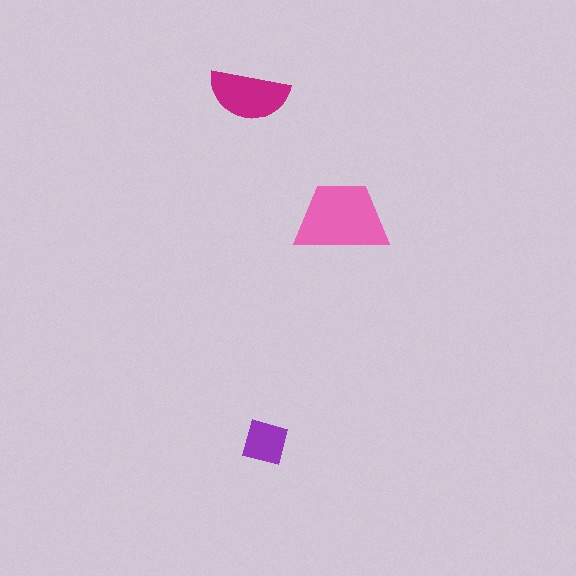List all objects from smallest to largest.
The purple square, the magenta semicircle, the pink trapezoid.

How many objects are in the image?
There are 3 objects in the image.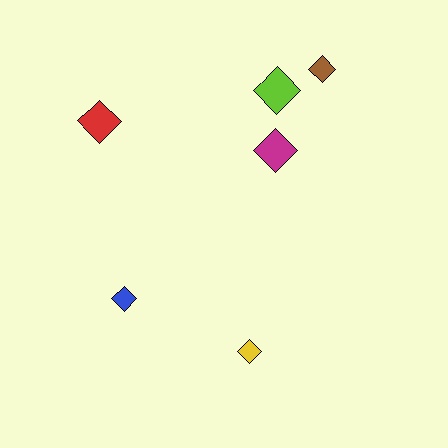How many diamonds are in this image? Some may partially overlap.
There are 6 diamonds.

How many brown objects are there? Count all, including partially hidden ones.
There is 1 brown object.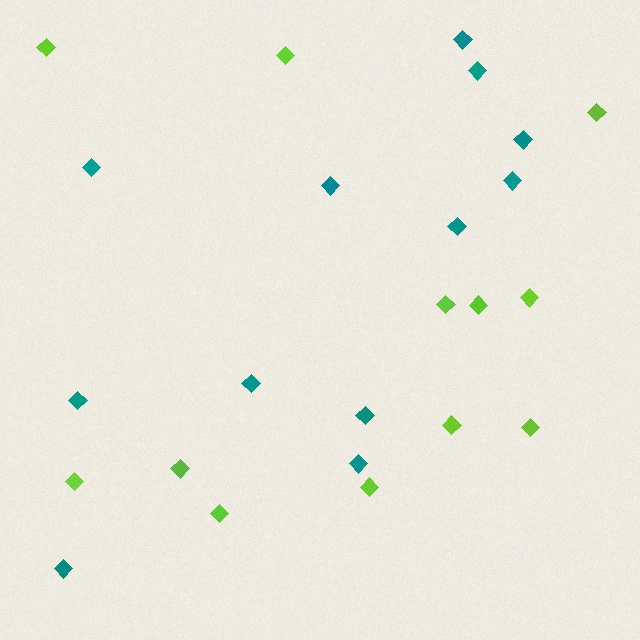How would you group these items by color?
There are 2 groups: one group of lime diamonds (12) and one group of teal diamonds (12).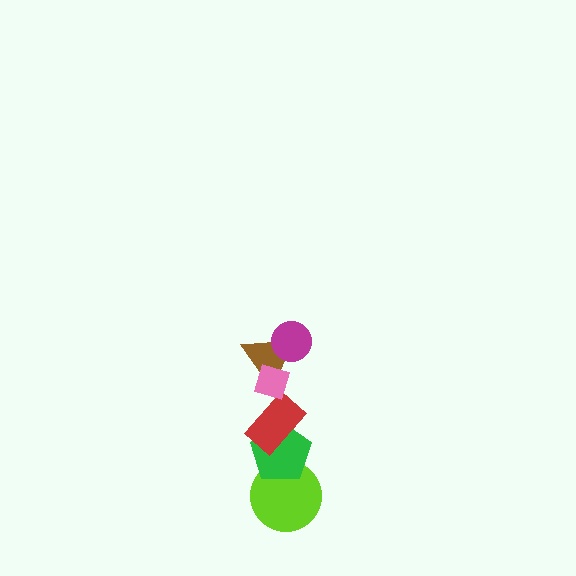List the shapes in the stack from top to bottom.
From top to bottom: the magenta circle, the pink diamond, the brown triangle, the red rectangle, the green pentagon, the lime circle.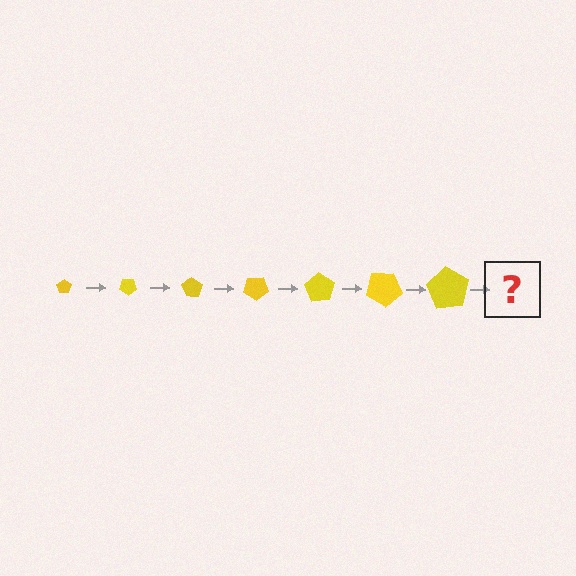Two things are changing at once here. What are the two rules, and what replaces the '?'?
The two rules are that the pentagon grows larger each step and it rotates 35 degrees each step. The '?' should be a pentagon, larger than the previous one and rotated 245 degrees from the start.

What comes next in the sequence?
The next element should be a pentagon, larger than the previous one and rotated 245 degrees from the start.